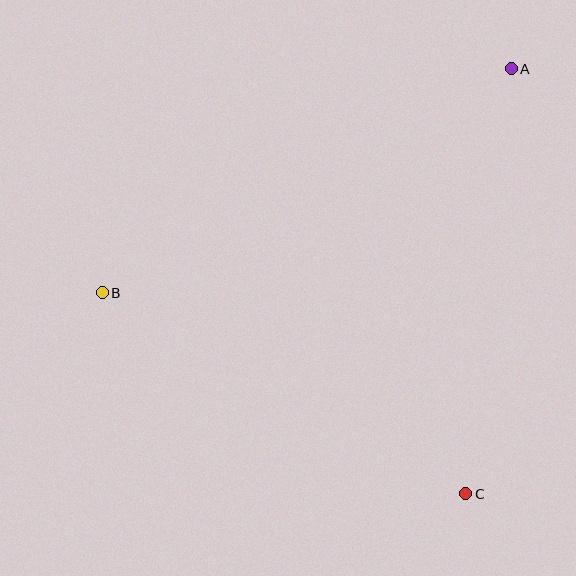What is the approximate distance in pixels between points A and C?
The distance between A and C is approximately 427 pixels.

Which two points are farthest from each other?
Points A and B are farthest from each other.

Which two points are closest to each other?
Points B and C are closest to each other.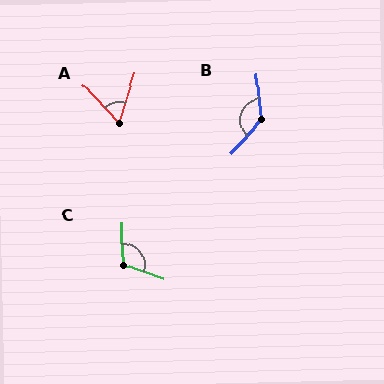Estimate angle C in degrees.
Approximately 111 degrees.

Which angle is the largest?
B, at approximately 131 degrees.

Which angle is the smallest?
A, at approximately 61 degrees.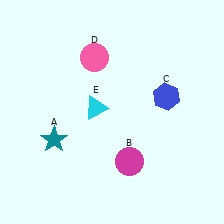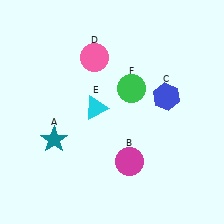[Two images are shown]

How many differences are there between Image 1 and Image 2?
There is 1 difference between the two images.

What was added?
A green circle (F) was added in Image 2.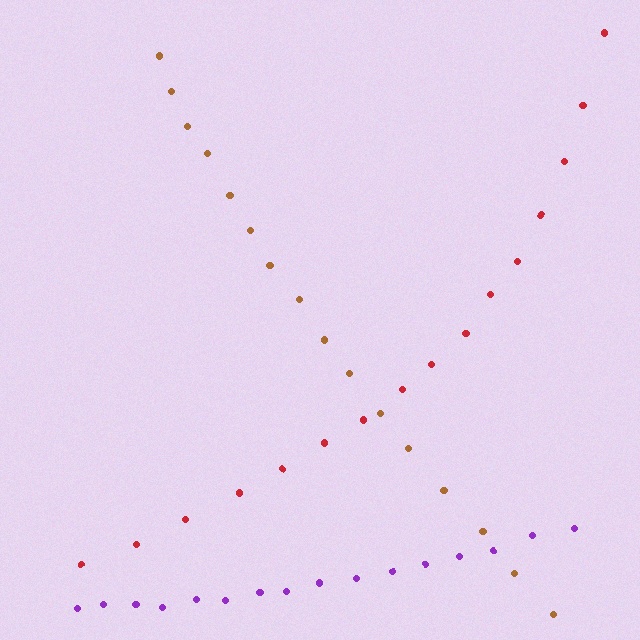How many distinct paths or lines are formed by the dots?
There are 3 distinct paths.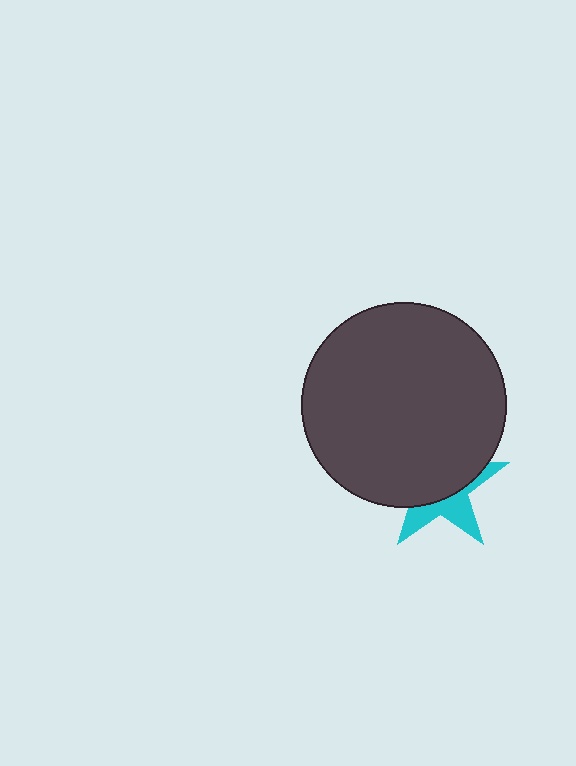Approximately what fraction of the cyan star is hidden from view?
Roughly 63% of the cyan star is hidden behind the dark gray circle.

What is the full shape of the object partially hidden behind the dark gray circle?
The partially hidden object is a cyan star.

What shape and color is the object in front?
The object in front is a dark gray circle.